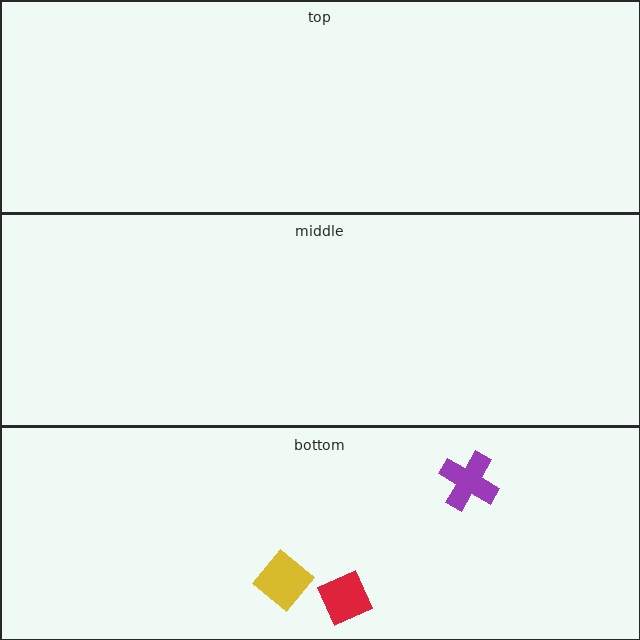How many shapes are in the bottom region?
3.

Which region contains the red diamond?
The bottom region.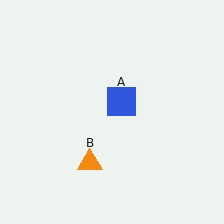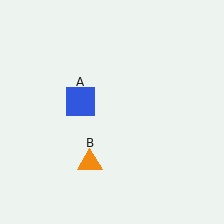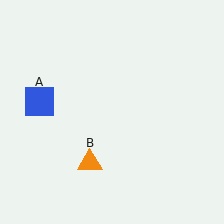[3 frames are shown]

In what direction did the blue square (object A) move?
The blue square (object A) moved left.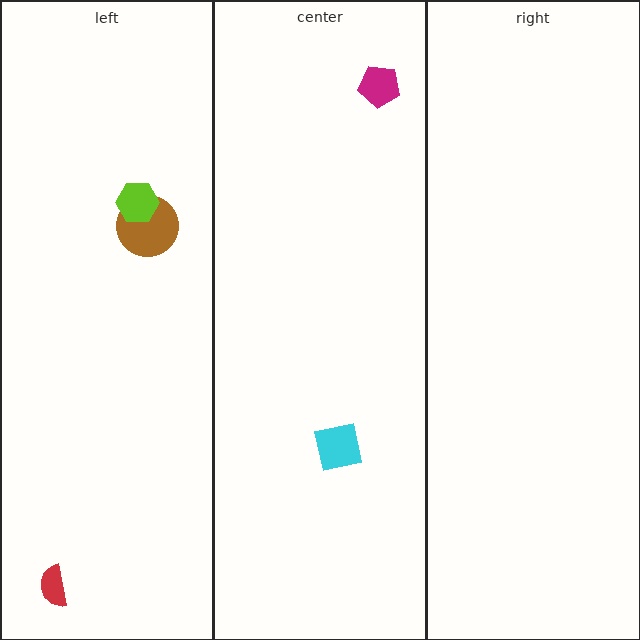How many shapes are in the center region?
2.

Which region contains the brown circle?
The left region.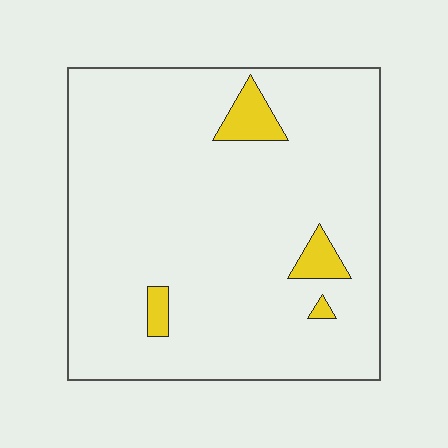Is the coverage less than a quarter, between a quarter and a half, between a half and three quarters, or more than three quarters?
Less than a quarter.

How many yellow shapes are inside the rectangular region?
4.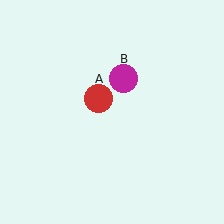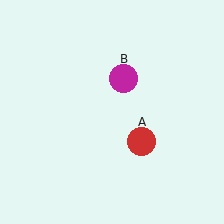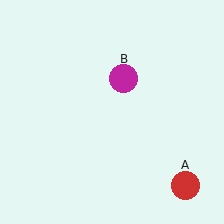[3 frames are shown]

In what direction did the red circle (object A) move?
The red circle (object A) moved down and to the right.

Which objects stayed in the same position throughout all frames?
Magenta circle (object B) remained stationary.